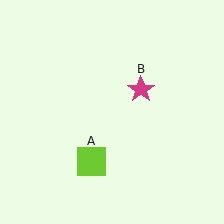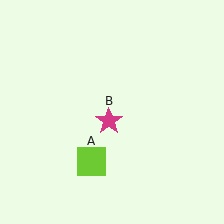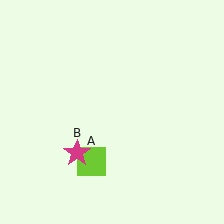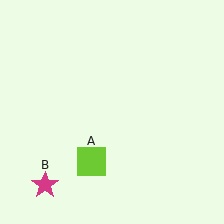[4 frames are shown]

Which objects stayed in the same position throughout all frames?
Lime square (object A) remained stationary.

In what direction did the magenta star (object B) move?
The magenta star (object B) moved down and to the left.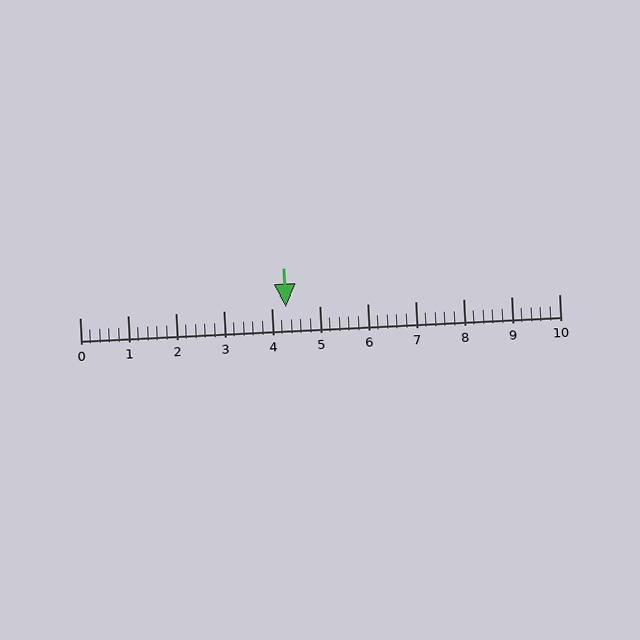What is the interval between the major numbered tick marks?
The major tick marks are spaced 1 units apart.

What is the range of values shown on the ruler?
The ruler shows values from 0 to 10.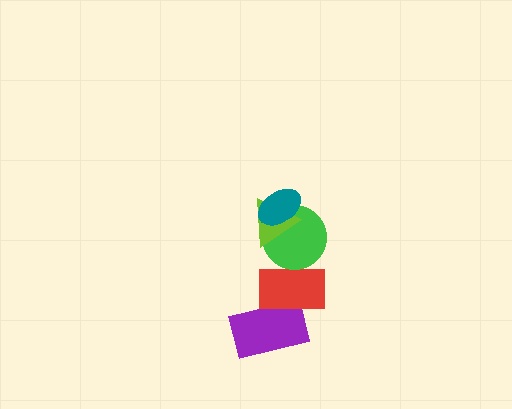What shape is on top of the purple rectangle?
The red rectangle is on top of the purple rectangle.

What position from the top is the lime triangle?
The lime triangle is 2nd from the top.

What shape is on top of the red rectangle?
The green circle is on top of the red rectangle.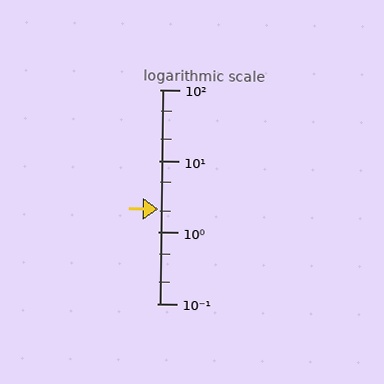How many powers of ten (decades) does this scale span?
The scale spans 3 decades, from 0.1 to 100.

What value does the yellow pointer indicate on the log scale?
The pointer indicates approximately 2.1.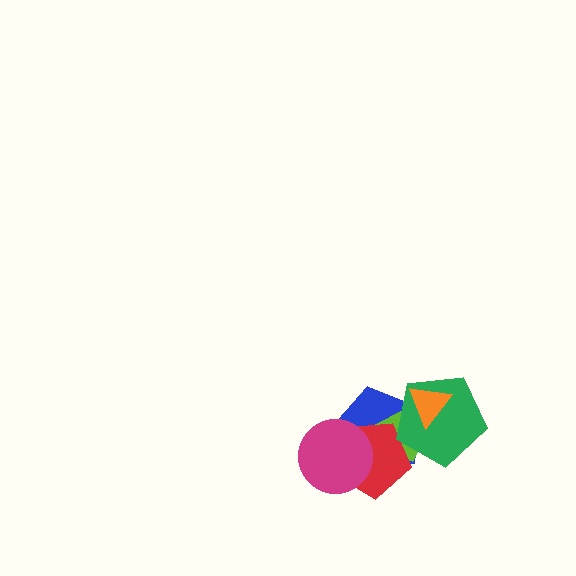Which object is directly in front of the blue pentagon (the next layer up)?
The lime pentagon is directly in front of the blue pentagon.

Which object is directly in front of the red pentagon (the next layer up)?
The green pentagon is directly in front of the red pentagon.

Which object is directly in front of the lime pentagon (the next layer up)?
The red pentagon is directly in front of the lime pentagon.